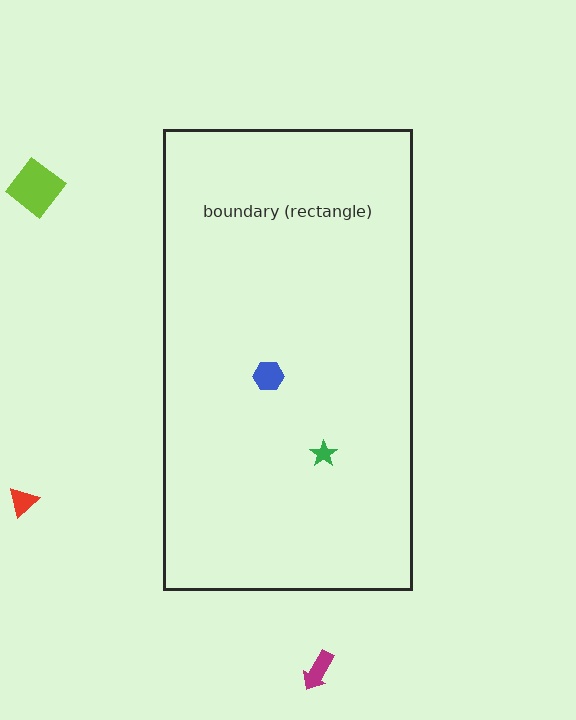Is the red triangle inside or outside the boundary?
Outside.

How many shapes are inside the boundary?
2 inside, 3 outside.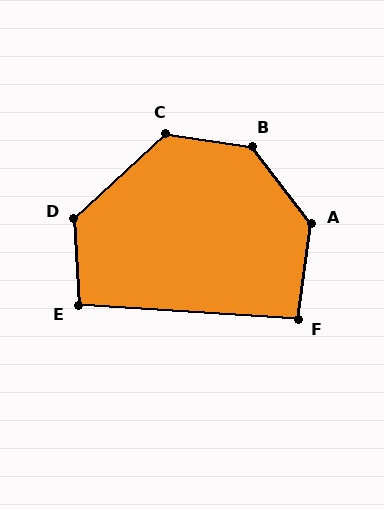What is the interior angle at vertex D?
Approximately 129 degrees (obtuse).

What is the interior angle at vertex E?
Approximately 97 degrees (obtuse).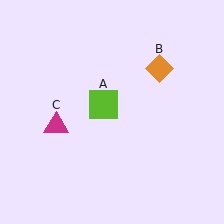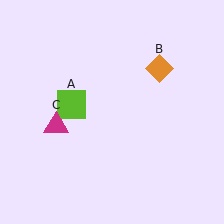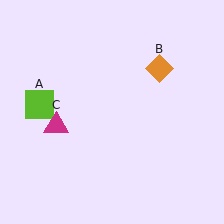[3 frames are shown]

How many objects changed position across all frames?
1 object changed position: lime square (object A).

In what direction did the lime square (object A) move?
The lime square (object A) moved left.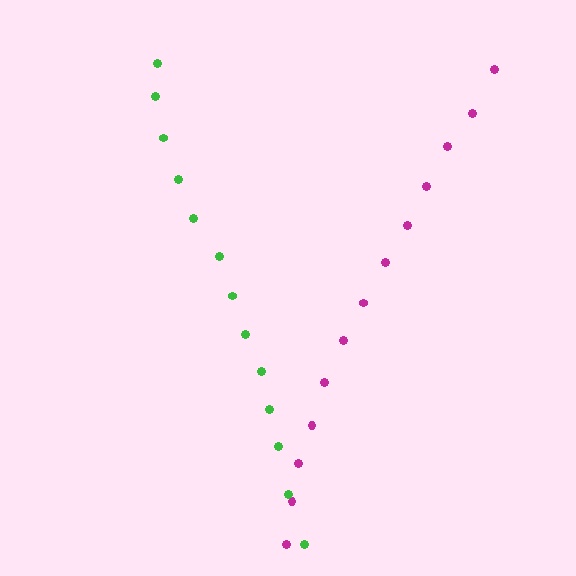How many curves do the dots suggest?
There are 2 distinct paths.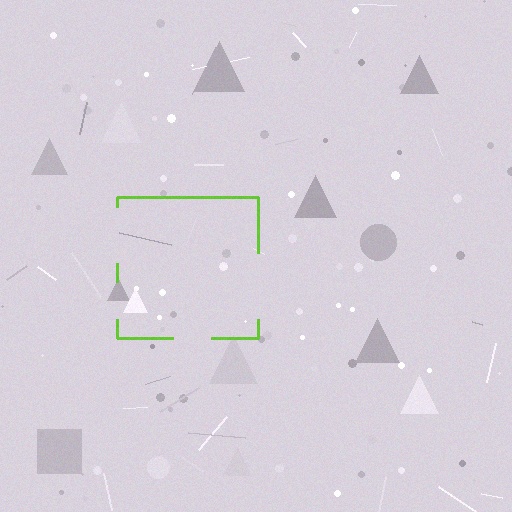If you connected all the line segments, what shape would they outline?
They would outline a square.